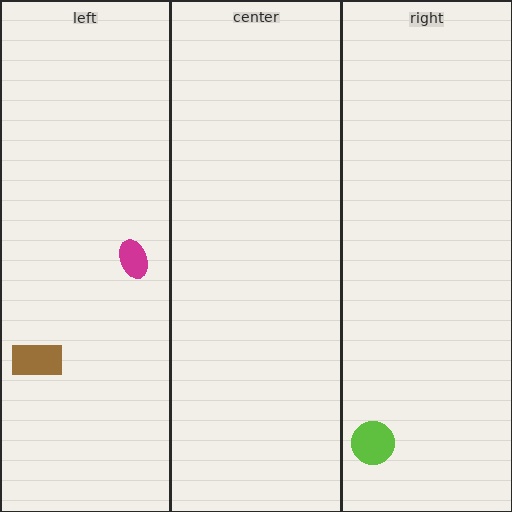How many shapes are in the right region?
1.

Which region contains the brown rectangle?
The left region.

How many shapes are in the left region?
2.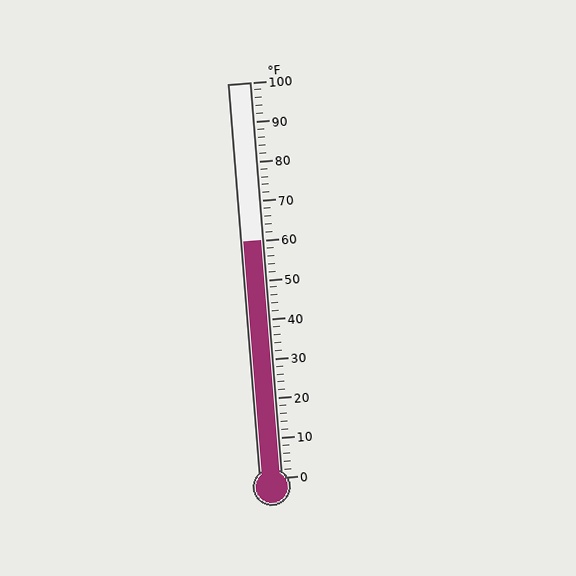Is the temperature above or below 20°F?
The temperature is above 20°F.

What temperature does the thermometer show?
The thermometer shows approximately 60°F.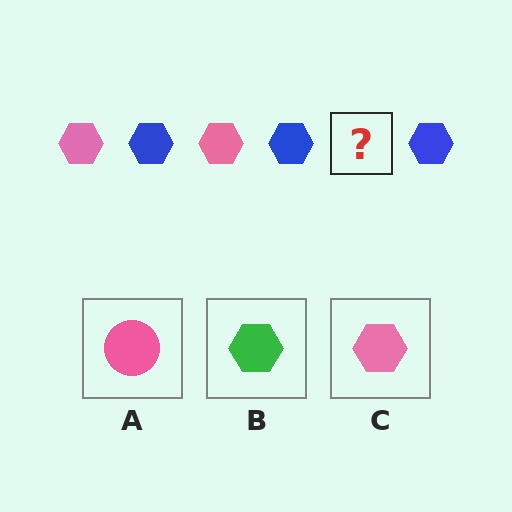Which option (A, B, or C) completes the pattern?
C.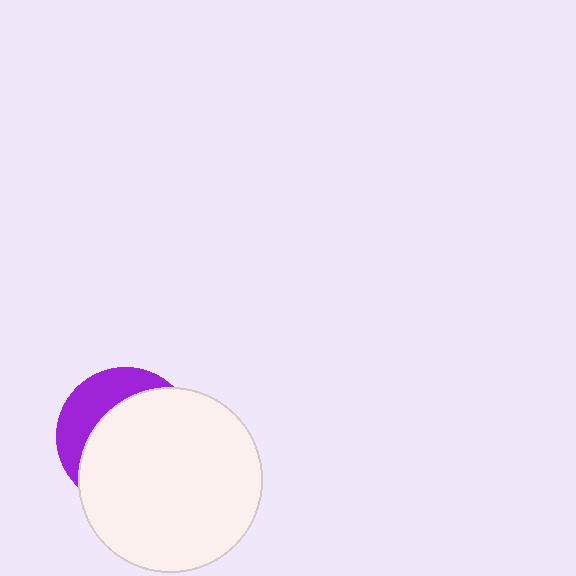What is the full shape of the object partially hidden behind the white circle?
The partially hidden object is a purple circle.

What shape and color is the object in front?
The object in front is a white circle.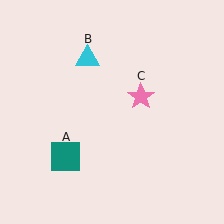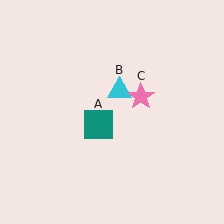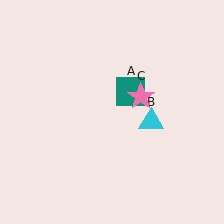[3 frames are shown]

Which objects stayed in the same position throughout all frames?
Pink star (object C) remained stationary.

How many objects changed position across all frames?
2 objects changed position: teal square (object A), cyan triangle (object B).